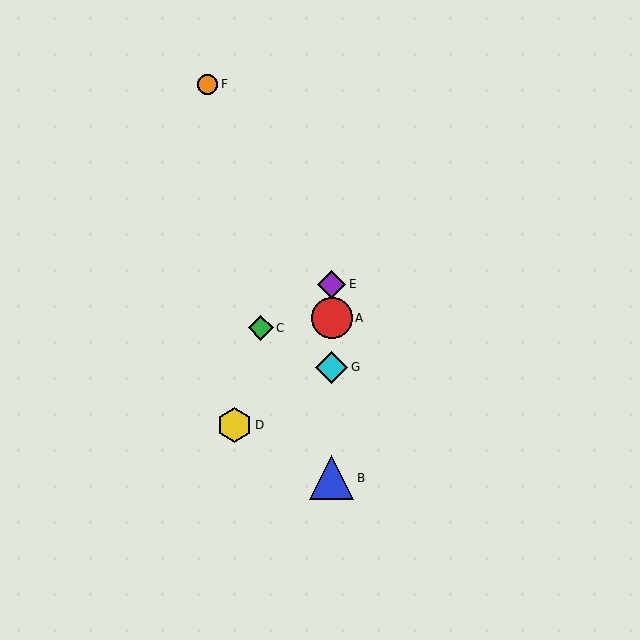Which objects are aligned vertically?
Objects A, B, E, G are aligned vertically.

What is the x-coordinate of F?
Object F is at x≈208.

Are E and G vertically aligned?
Yes, both are at x≈332.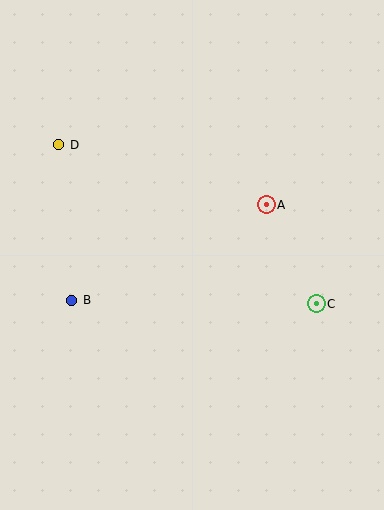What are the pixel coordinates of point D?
Point D is at (59, 145).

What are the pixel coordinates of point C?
Point C is at (316, 304).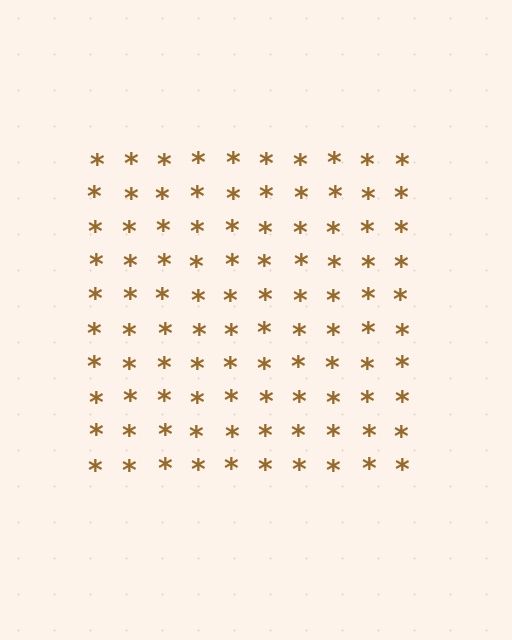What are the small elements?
The small elements are asterisks.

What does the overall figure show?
The overall figure shows a square.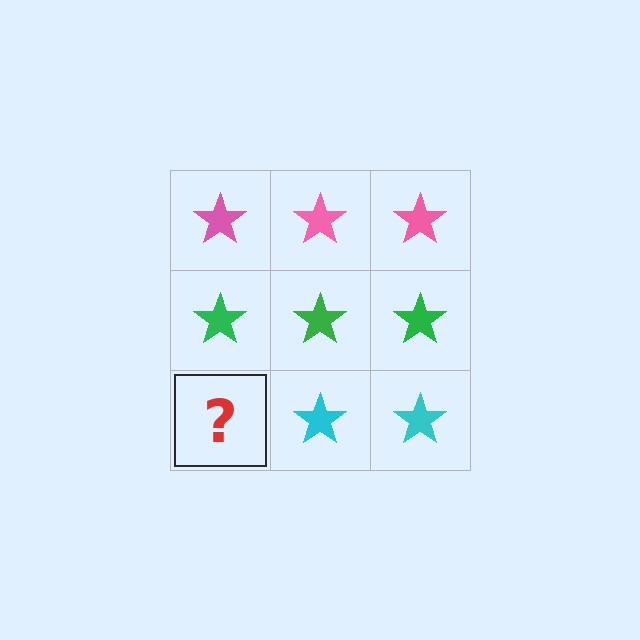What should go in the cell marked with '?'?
The missing cell should contain a cyan star.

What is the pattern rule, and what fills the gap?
The rule is that each row has a consistent color. The gap should be filled with a cyan star.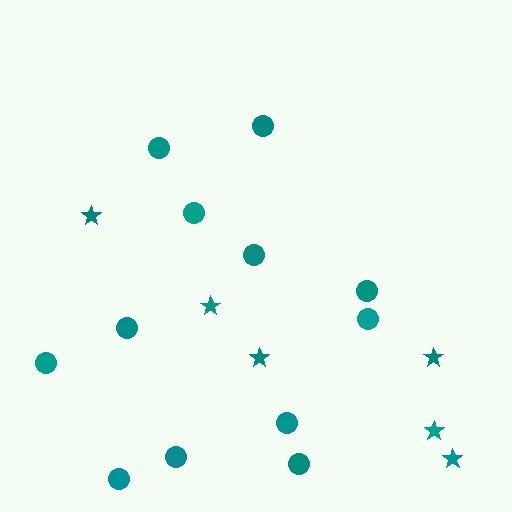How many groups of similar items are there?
There are 2 groups: one group of circles (12) and one group of stars (6).